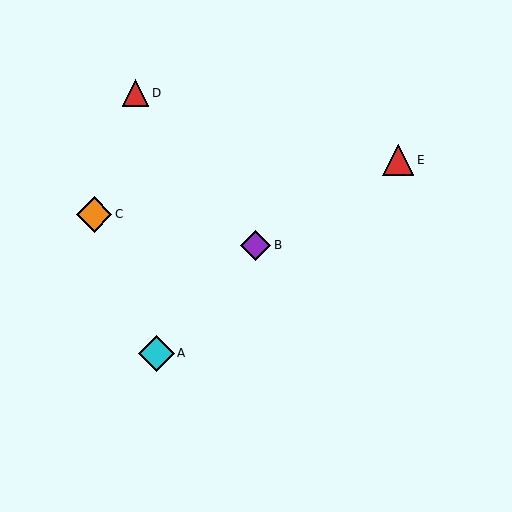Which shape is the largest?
The cyan diamond (labeled A) is the largest.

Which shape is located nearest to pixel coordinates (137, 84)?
The red triangle (labeled D) at (136, 93) is nearest to that location.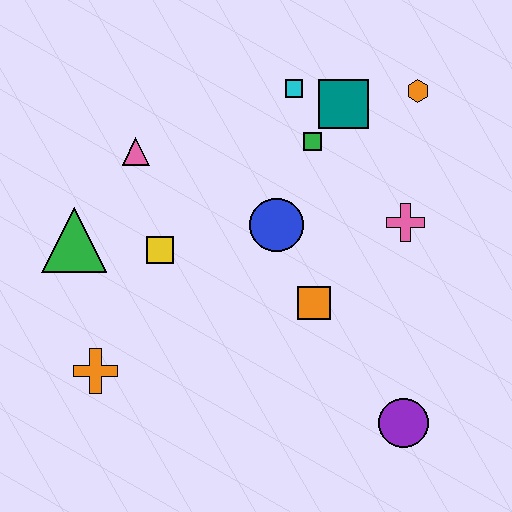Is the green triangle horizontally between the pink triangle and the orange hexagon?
No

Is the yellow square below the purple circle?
No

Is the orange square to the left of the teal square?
Yes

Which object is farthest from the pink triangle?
The purple circle is farthest from the pink triangle.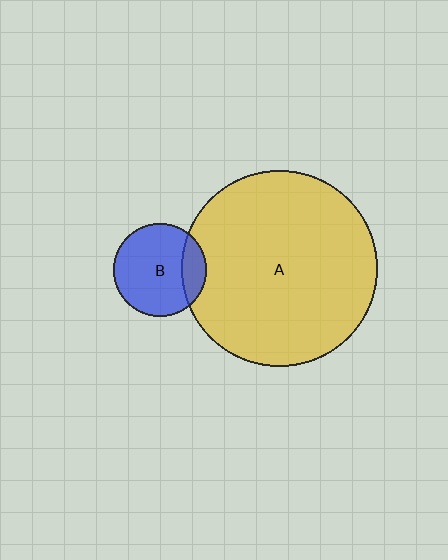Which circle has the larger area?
Circle A (yellow).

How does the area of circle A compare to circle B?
Approximately 4.5 times.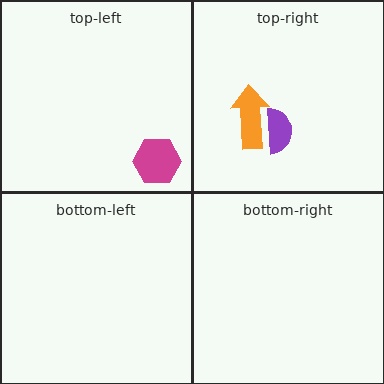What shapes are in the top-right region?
The orange arrow, the purple semicircle.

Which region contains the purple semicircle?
The top-right region.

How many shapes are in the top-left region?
1.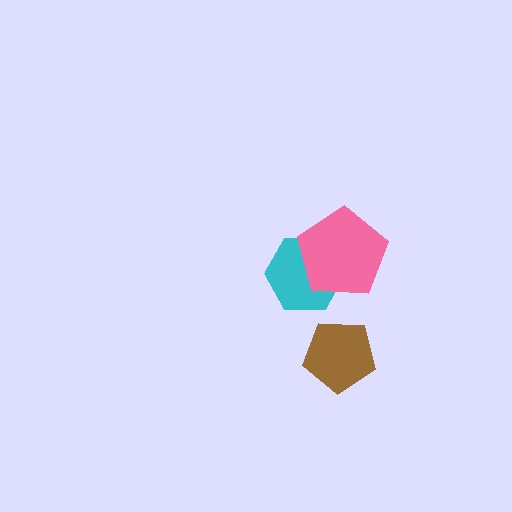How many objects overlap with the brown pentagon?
0 objects overlap with the brown pentagon.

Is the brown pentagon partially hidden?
No, no other shape covers it.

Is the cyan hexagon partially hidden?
Yes, it is partially covered by another shape.